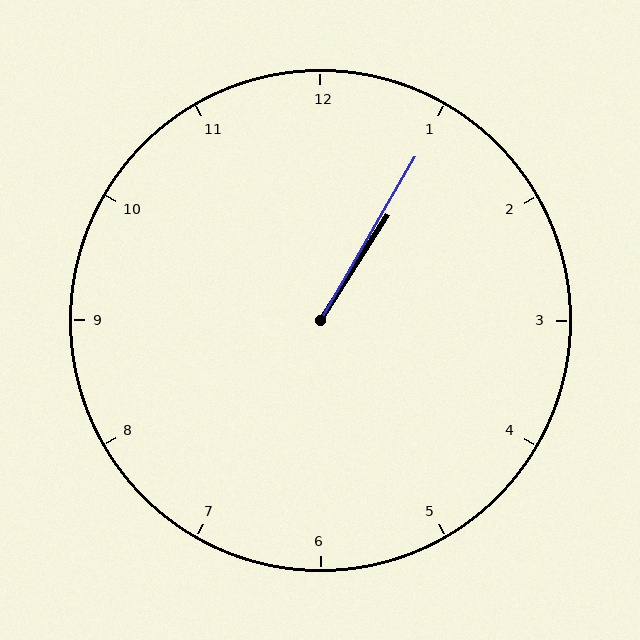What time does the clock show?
1:05.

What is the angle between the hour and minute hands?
Approximately 2 degrees.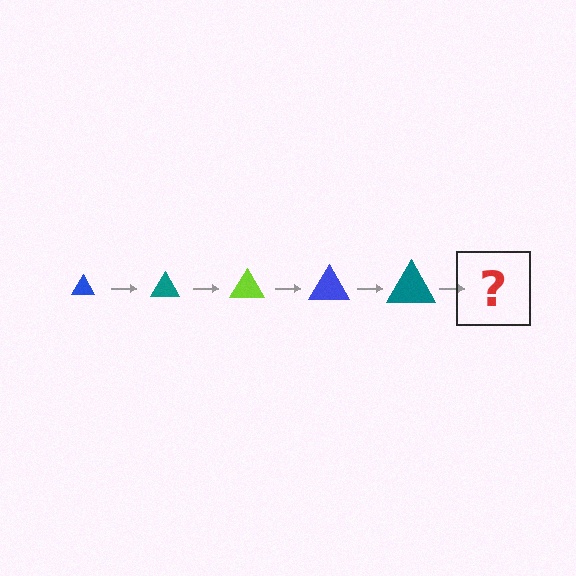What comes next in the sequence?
The next element should be a lime triangle, larger than the previous one.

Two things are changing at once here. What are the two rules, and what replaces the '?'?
The two rules are that the triangle grows larger each step and the color cycles through blue, teal, and lime. The '?' should be a lime triangle, larger than the previous one.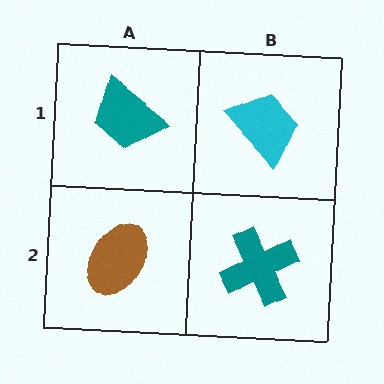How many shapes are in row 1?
2 shapes.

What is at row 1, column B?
A cyan trapezoid.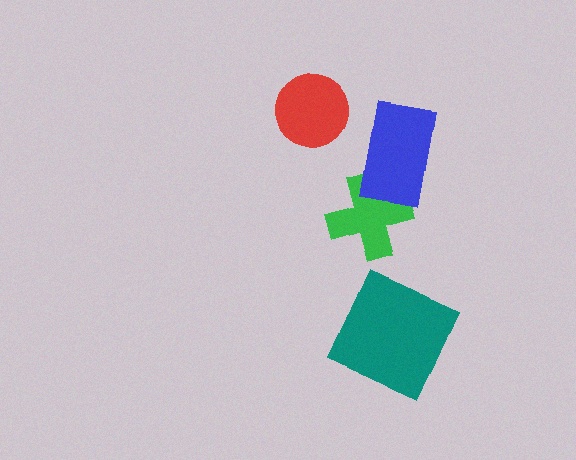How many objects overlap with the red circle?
0 objects overlap with the red circle.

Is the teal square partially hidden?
No, no other shape covers it.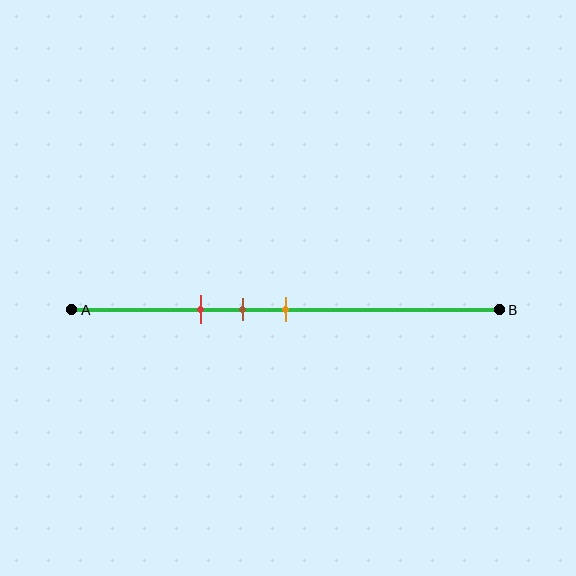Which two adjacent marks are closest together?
The brown and orange marks are the closest adjacent pair.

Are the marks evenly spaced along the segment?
Yes, the marks are approximately evenly spaced.